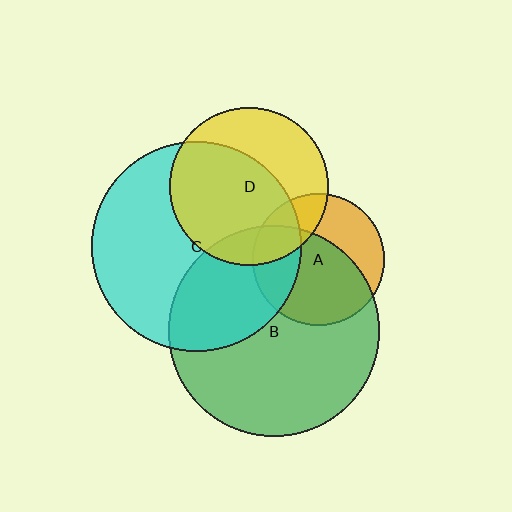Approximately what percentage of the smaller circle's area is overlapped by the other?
Approximately 60%.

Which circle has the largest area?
Circle B (green).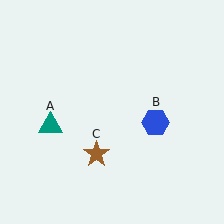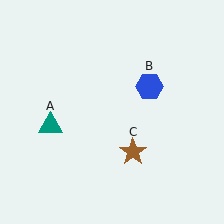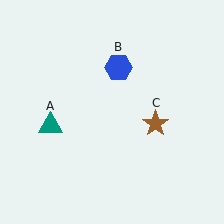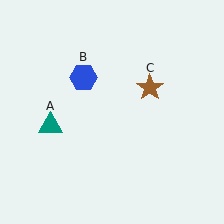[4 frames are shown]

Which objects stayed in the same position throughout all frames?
Teal triangle (object A) remained stationary.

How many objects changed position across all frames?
2 objects changed position: blue hexagon (object B), brown star (object C).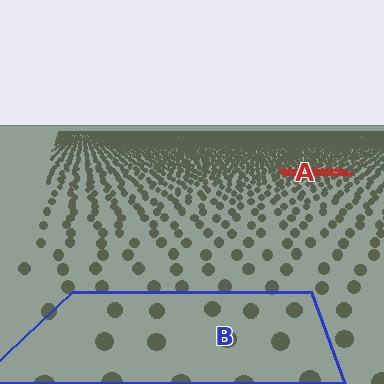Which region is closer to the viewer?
Region B is closer. The texture elements there are larger and more spread out.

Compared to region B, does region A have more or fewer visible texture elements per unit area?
Region A has more texture elements per unit area — they are packed more densely because it is farther away.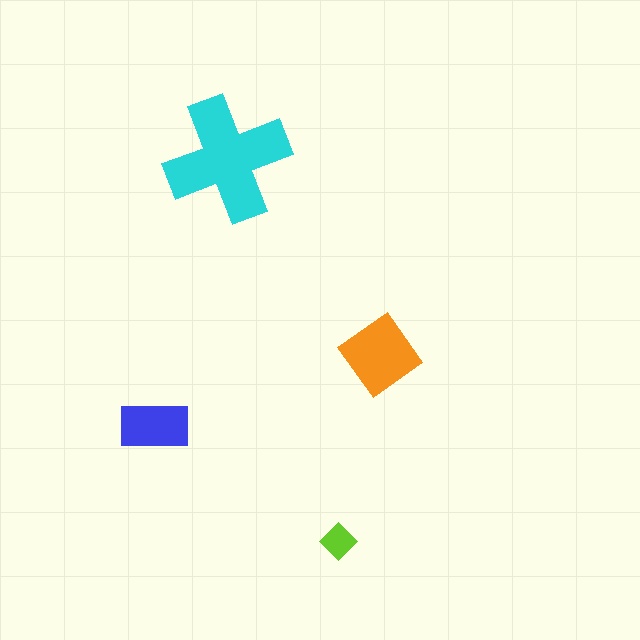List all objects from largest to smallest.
The cyan cross, the orange diamond, the blue rectangle, the lime diamond.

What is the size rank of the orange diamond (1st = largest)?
2nd.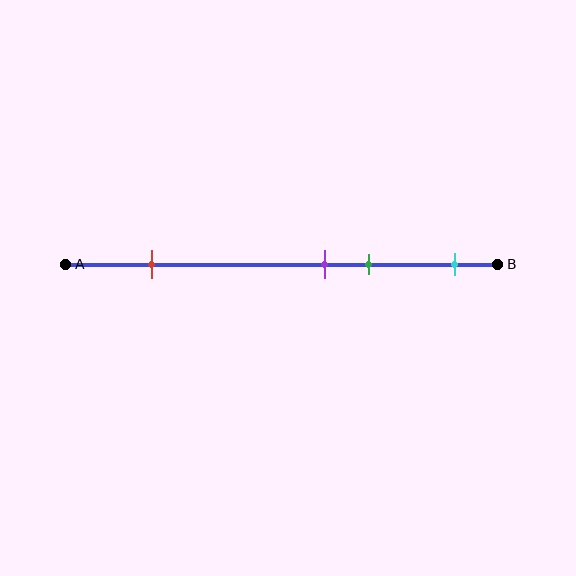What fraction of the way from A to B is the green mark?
The green mark is approximately 70% (0.7) of the way from A to B.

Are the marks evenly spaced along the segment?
No, the marks are not evenly spaced.